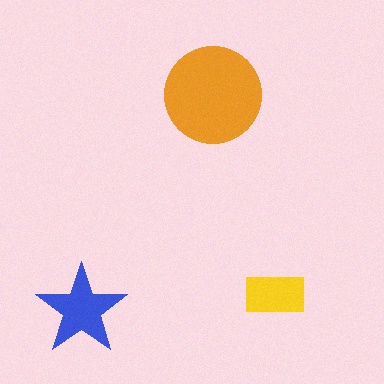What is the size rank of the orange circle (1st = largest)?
1st.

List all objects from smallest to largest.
The yellow rectangle, the blue star, the orange circle.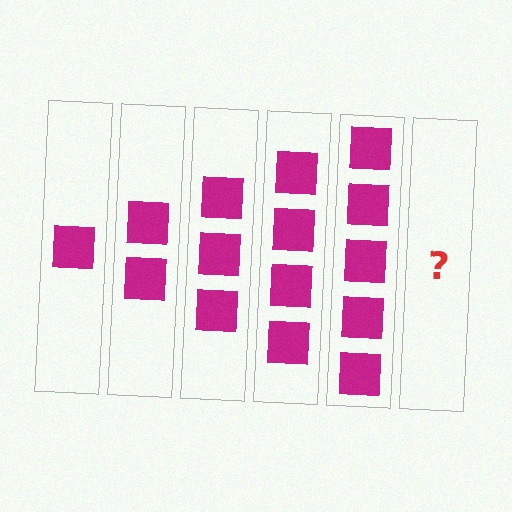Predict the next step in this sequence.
The next step is 6 squares.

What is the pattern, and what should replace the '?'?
The pattern is that each step adds one more square. The '?' should be 6 squares.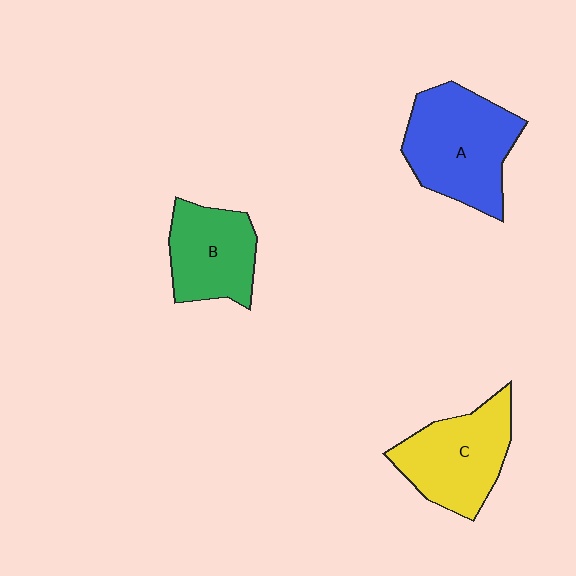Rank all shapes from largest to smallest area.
From largest to smallest: A (blue), C (yellow), B (green).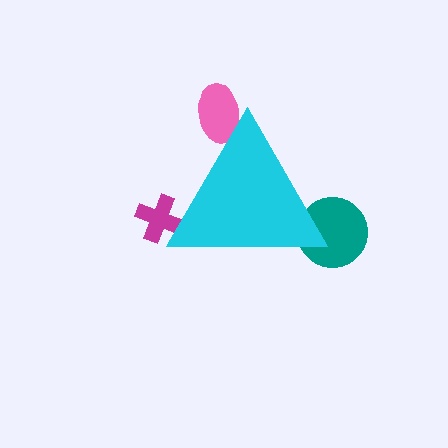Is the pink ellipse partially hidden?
Yes, the pink ellipse is partially hidden behind the cyan triangle.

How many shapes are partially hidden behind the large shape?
3 shapes are partially hidden.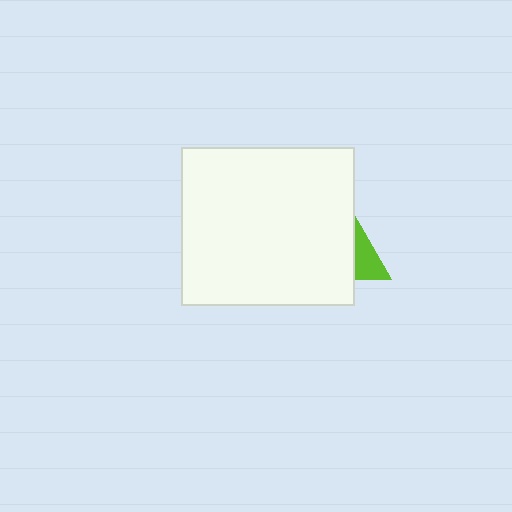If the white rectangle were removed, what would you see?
You would see the complete lime triangle.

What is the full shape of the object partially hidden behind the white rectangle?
The partially hidden object is a lime triangle.